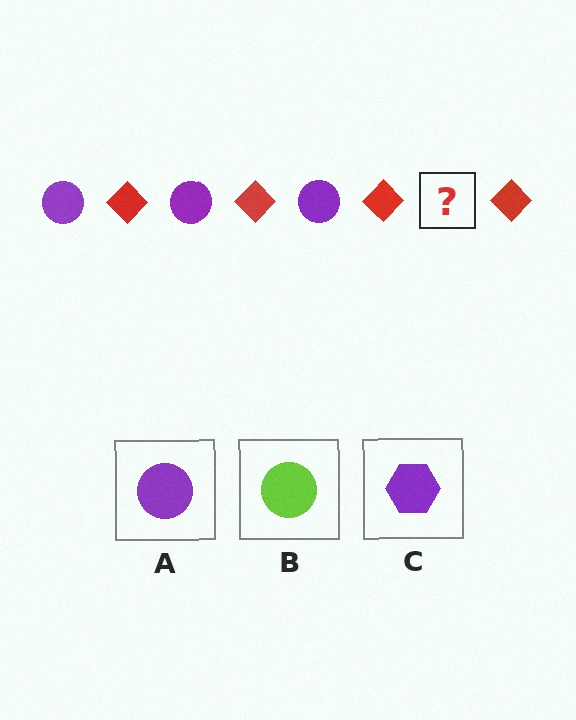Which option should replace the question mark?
Option A.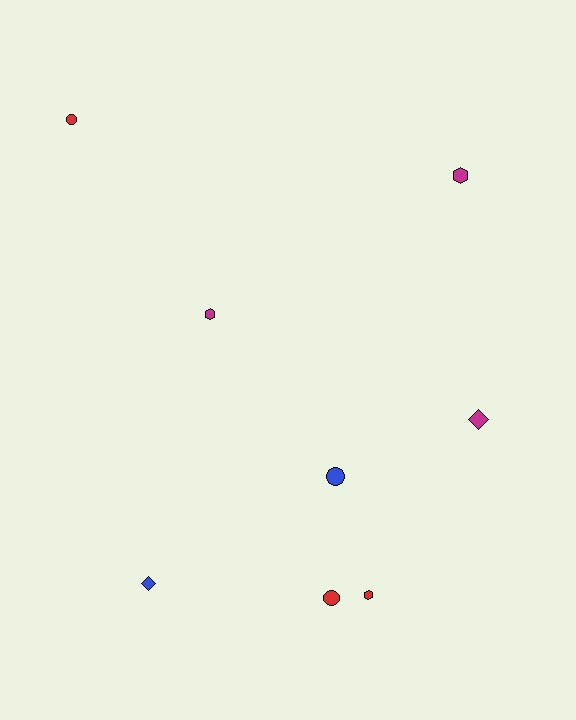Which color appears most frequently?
Red, with 3 objects.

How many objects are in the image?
There are 8 objects.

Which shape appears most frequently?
Circle, with 3 objects.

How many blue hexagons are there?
There are no blue hexagons.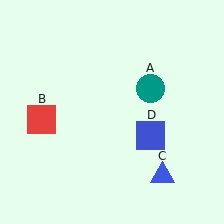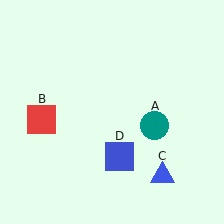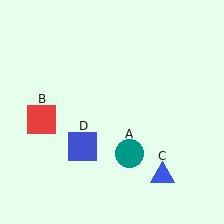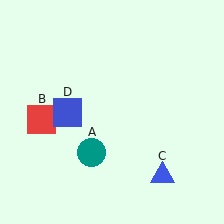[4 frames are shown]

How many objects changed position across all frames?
2 objects changed position: teal circle (object A), blue square (object D).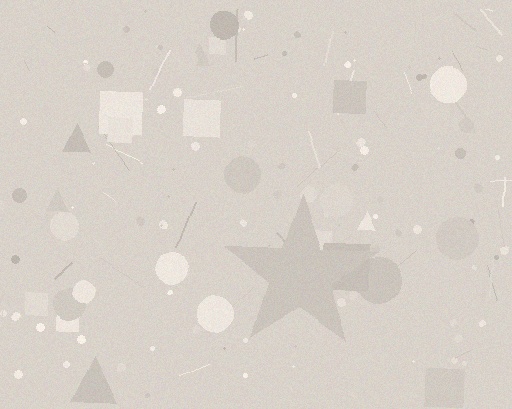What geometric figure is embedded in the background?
A star is embedded in the background.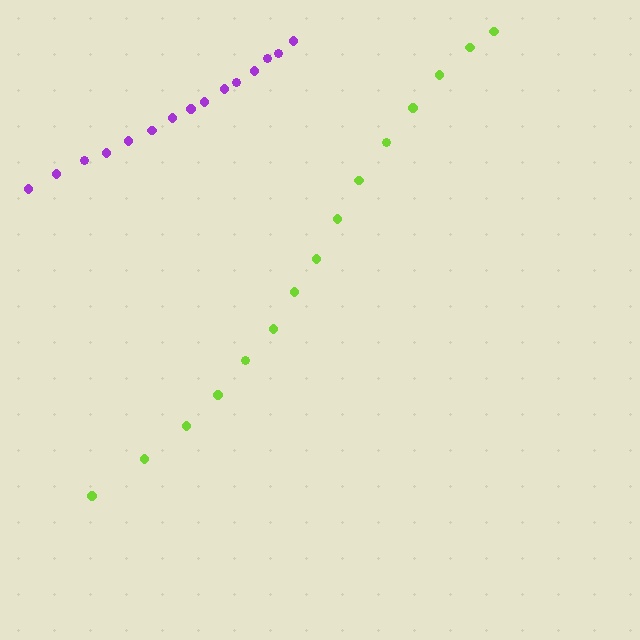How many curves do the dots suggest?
There are 2 distinct paths.